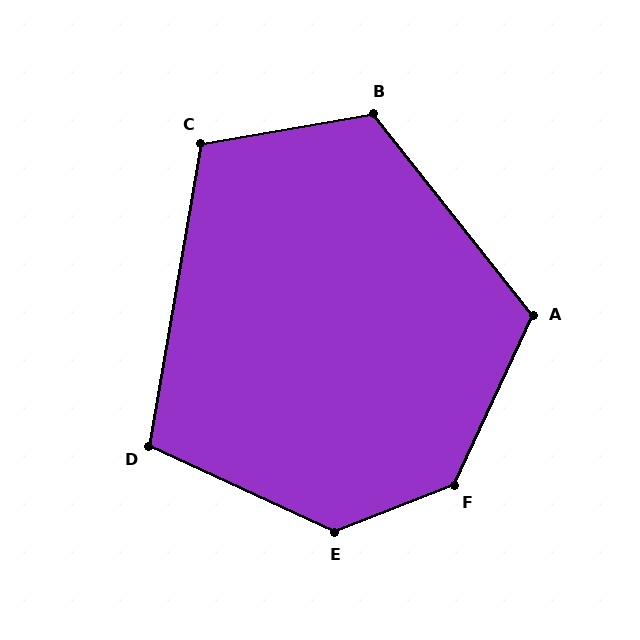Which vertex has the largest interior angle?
F, at approximately 136 degrees.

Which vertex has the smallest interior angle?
D, at approximately 105 degrees.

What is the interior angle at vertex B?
Approximately 119 degrees (obtuse).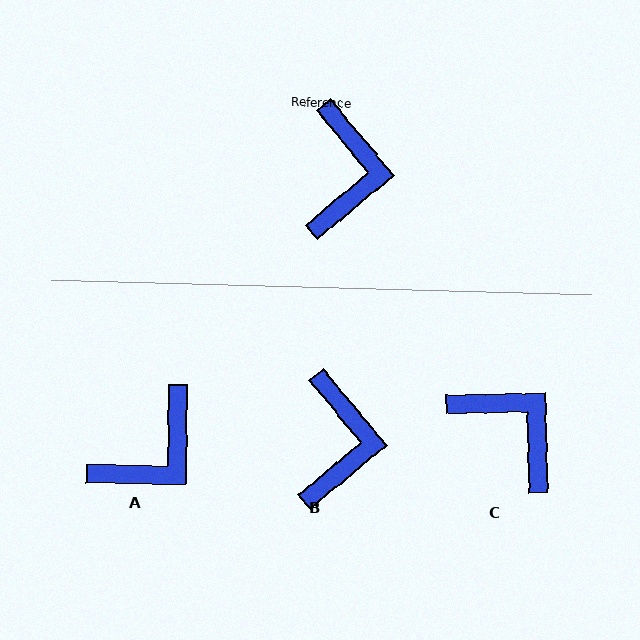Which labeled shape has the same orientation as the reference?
B.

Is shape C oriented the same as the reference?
No, it is off by about 52 degrees.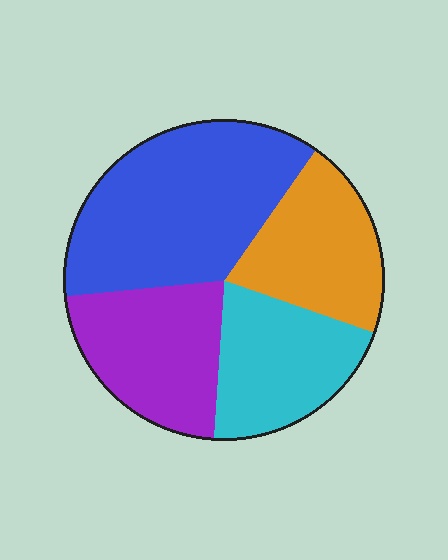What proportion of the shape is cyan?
Cyan takes up about one fifth (1/5) of the shape.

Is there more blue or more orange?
Blue.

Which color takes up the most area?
Blue, at roughly 35%.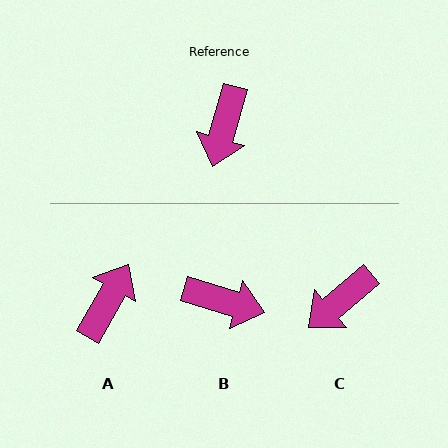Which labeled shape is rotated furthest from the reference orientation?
A, about 167 degrees away.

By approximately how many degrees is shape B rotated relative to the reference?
Approximately 90 degrees counter-clockwise.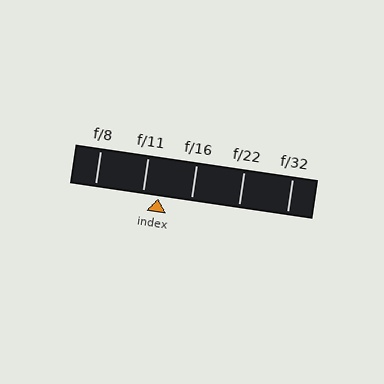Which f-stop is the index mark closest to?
The index mark is closest to f/11.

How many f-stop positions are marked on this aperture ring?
There are 5 f-stop positions marked.